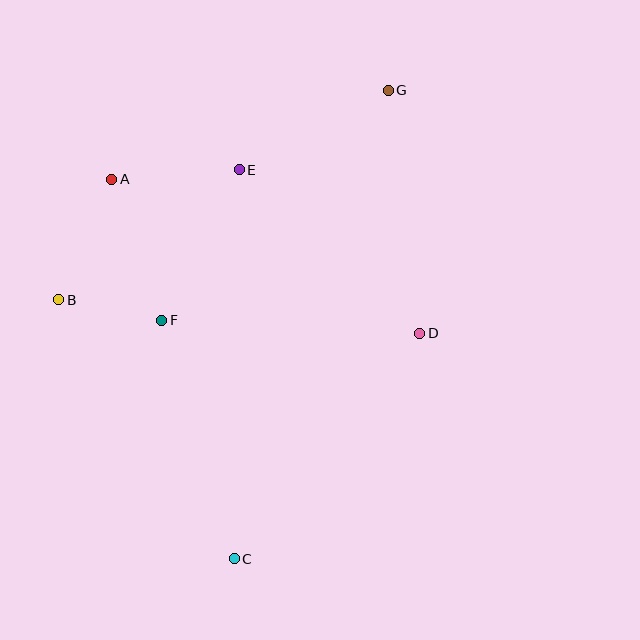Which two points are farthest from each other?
Points C and G are farthest from each other.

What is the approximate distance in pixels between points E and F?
The distance between E and F is approximately 170 pixels.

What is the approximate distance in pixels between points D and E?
The distance between D and E is approximately 244 pixels.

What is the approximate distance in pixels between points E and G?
The distance between E and G is approximately 169 pixels.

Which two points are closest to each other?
Points B and F are closest to each other.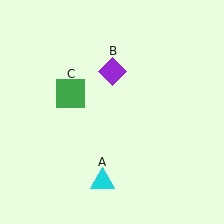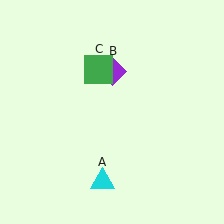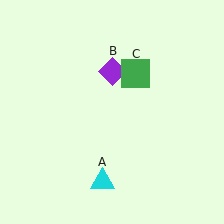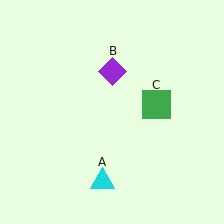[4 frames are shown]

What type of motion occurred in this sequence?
The green square (object C) rotated clockwise around the center of the scene.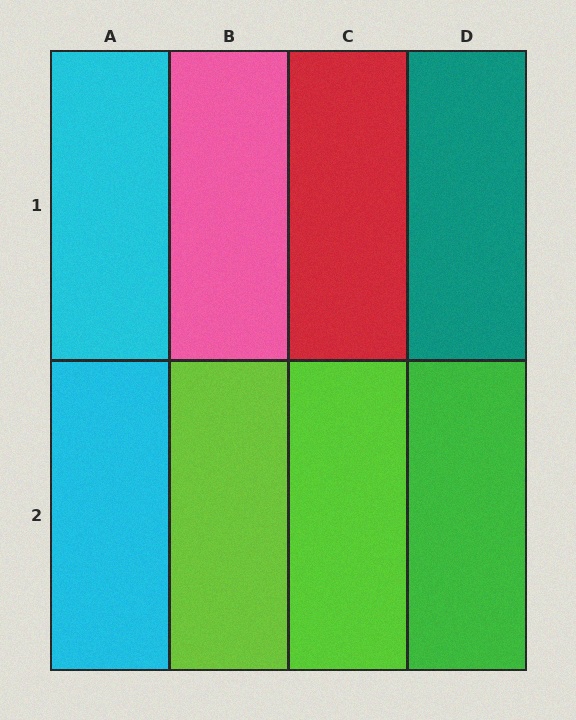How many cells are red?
1 cell is red.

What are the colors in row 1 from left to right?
Cyan, pink, red, teal.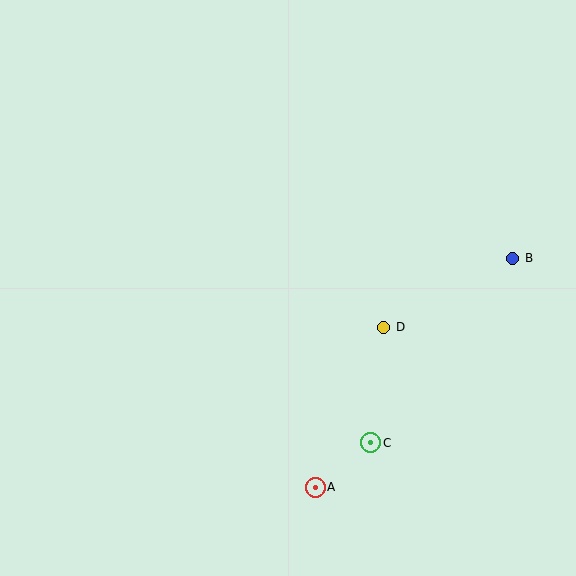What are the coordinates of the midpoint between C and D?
The midpoint between C and D is at (377, 385).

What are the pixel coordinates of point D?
Point D is at (384, 327).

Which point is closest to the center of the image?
Point D at (384, 327) is closest to the center.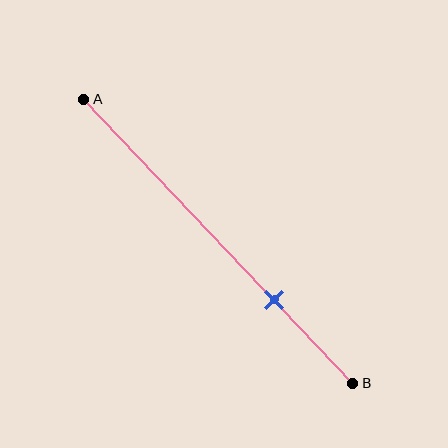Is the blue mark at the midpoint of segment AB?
No, the mark is at about 70% from A, not at the 50% midpoint.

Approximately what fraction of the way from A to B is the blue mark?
The blue mark is approximately 70% of the way from A to B.